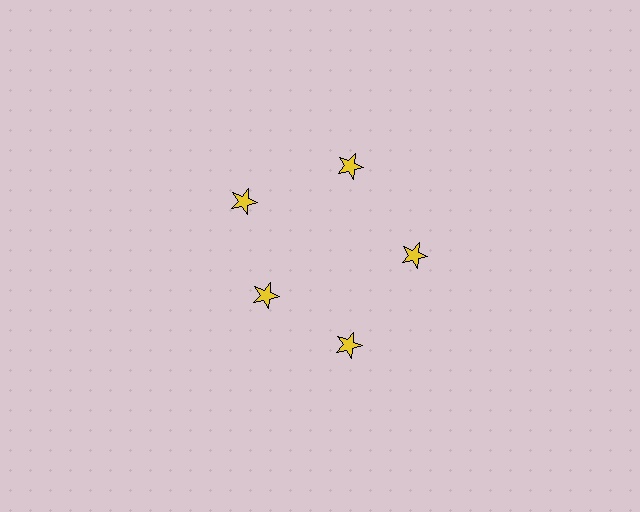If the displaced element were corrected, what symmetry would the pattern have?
It would have 5-fold rotational symmetry — the pattern would map onto itself every 72 degrees.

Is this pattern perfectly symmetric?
No. The 5 yellow stars are arranged in a ring, but one element near the 8 o'clock position is pulled inward toward the center, breaking the 5-fold rotational symmetry.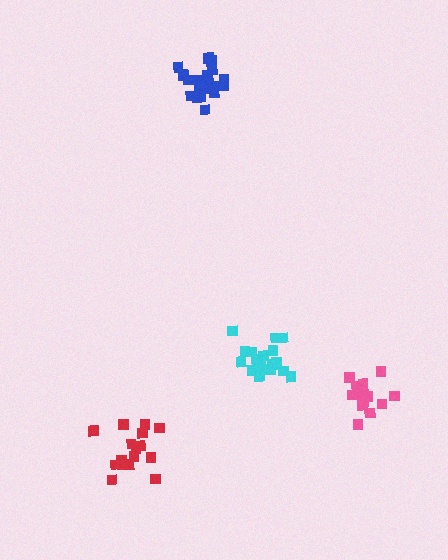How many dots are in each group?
Group 1: 16 dots, Group 2: 18 dots, Group 3: 20 dots, Group 4: 17 dots (71 total).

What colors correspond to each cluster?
The clusters are colored: red, cyan, blue, pink.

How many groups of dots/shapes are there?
There are 4 groups.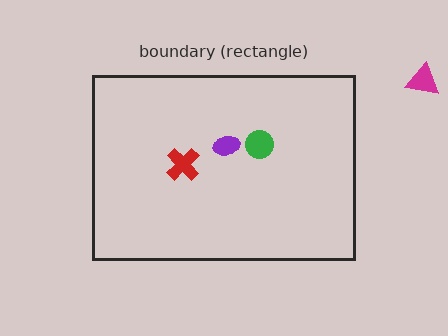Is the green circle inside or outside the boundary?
Inside.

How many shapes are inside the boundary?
3 inside, 1 outside.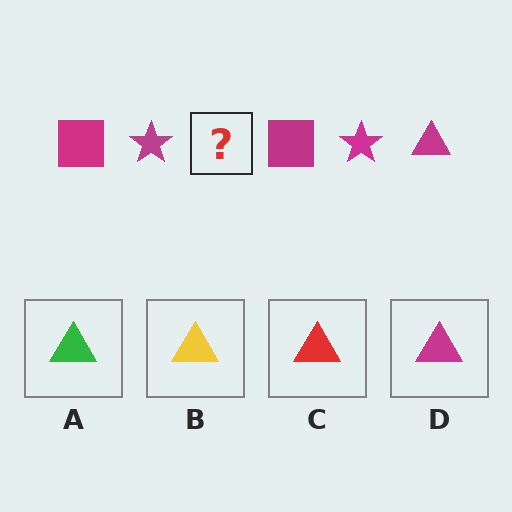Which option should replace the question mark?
Option D.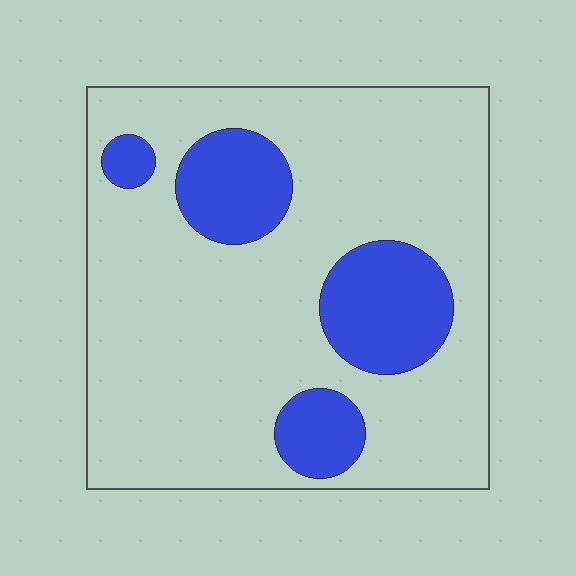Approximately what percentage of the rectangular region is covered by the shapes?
Approximately 20%.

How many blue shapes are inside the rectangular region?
4.